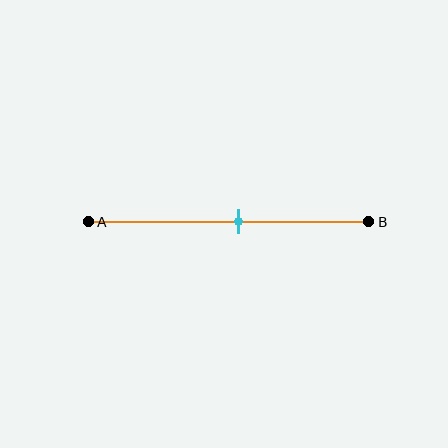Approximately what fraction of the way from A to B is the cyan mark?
The cyan mark is approximately 55% of the way from A to B.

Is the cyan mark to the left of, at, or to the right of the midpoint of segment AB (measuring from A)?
The cyan mark is to the right of the midpoint of segment AB.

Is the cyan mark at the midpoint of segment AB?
No, the mark is at about 55% from A, not at the 50% midpoint.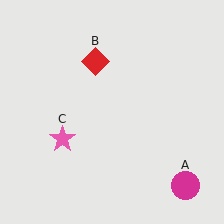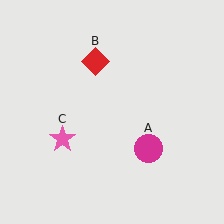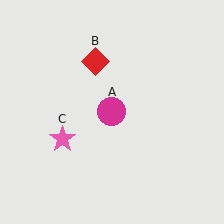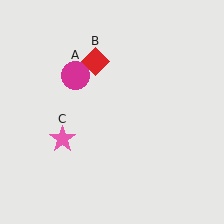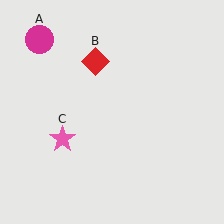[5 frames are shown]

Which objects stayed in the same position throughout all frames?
Red diamond (object B) and pink star (object C) remained stationary.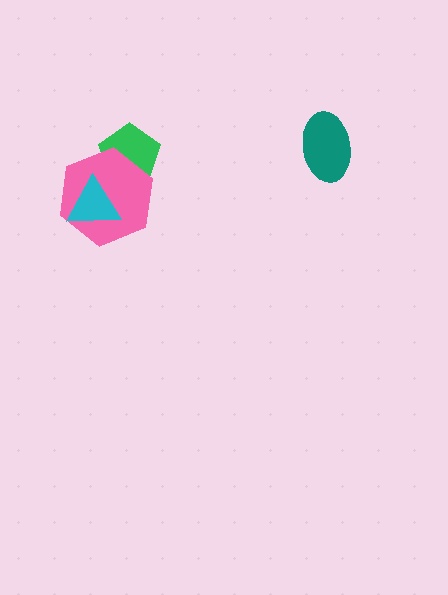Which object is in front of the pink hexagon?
The cyan triangle is in front of the pink hexagon.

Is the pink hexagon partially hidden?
Yes, it is partially covered by another shape.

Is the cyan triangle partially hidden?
No, no other shape covers it.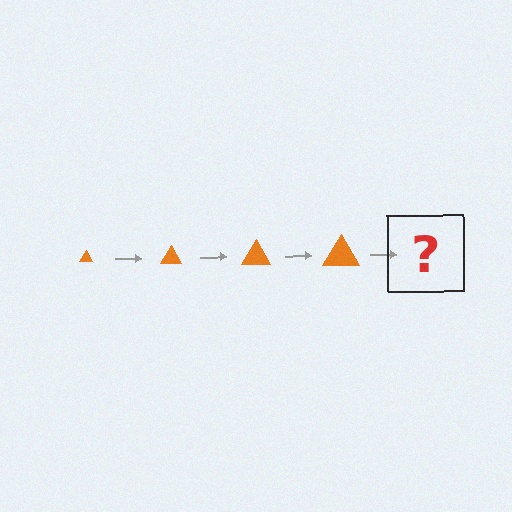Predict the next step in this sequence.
The next step is an orange triangle, larger than the previous one.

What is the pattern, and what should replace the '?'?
The pattern is that the triangle gets progressively larger each step. The '?' should be an orange triangle, larger than the previous one.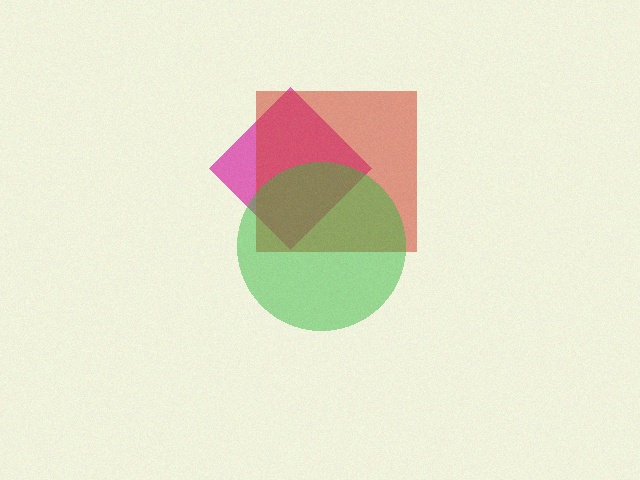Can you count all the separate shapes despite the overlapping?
Yes, there are 3 separate shapes.